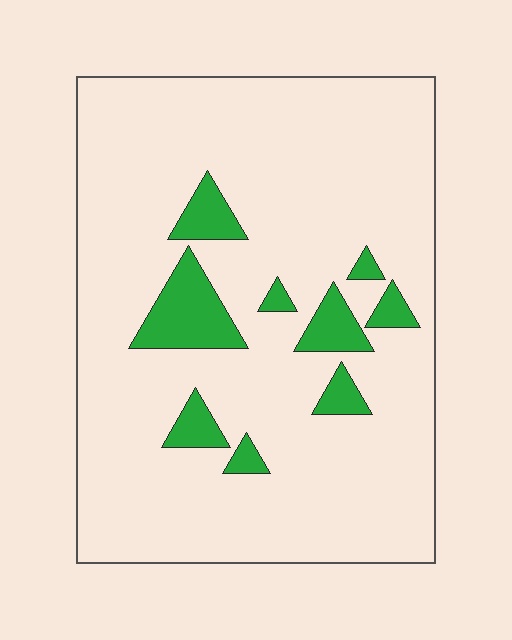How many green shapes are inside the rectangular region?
9.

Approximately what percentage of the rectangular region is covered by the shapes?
Approximately 10%.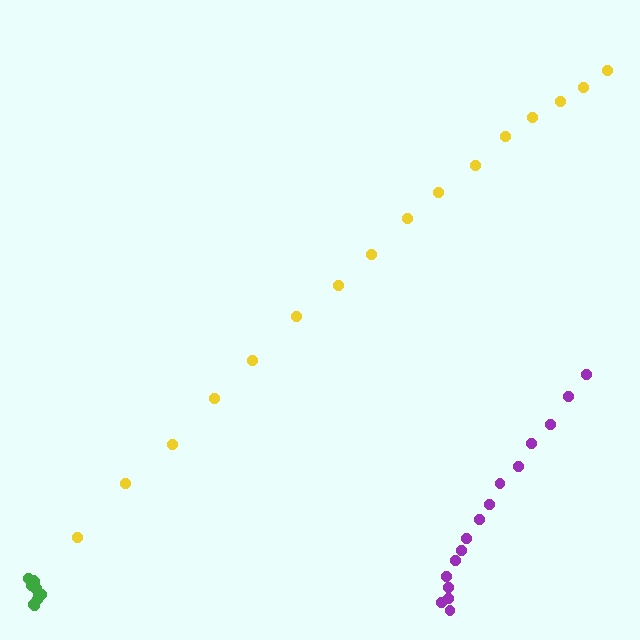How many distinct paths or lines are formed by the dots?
There are 3 distinct paths.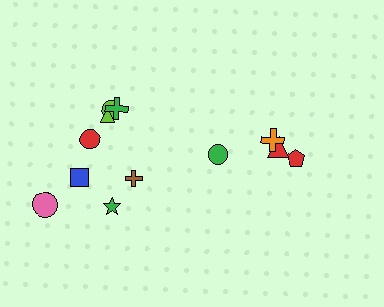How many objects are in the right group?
There are 4 objects.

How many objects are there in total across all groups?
There are 12 objects.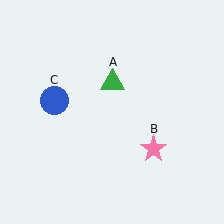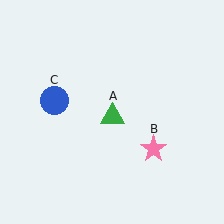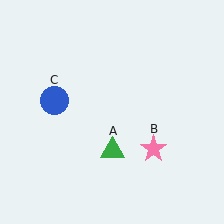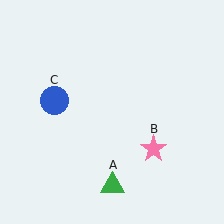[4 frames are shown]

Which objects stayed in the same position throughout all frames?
Pink star (object B) and blue circle (object C) remained stationary.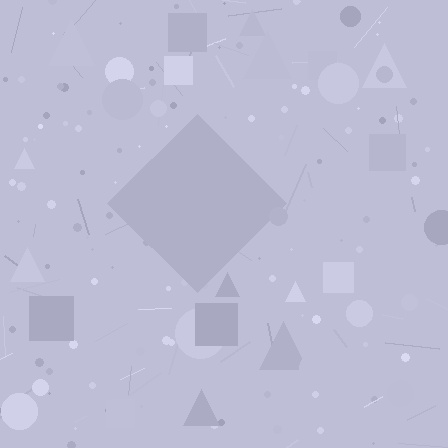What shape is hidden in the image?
A diamond is hidden in the image.